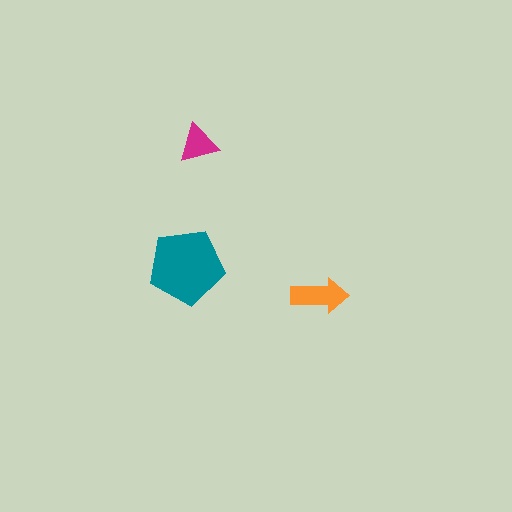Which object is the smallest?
The magenta triangle.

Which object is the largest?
The teal pentagon.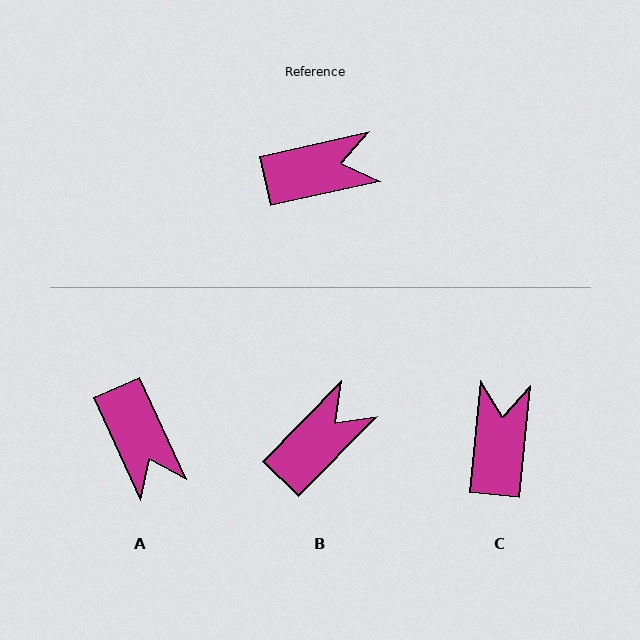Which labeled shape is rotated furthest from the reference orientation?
A, about 78 degrees away.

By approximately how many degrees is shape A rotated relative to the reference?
Approximately 78 degrees clockwise.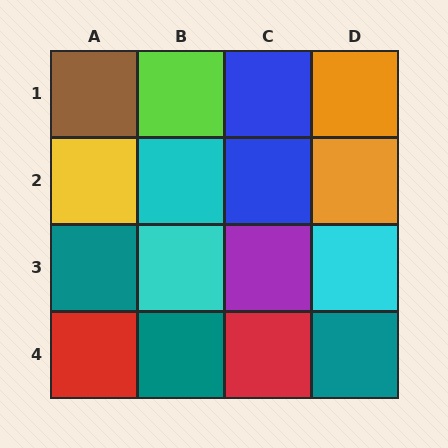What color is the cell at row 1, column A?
Brown.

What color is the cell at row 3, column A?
Teal.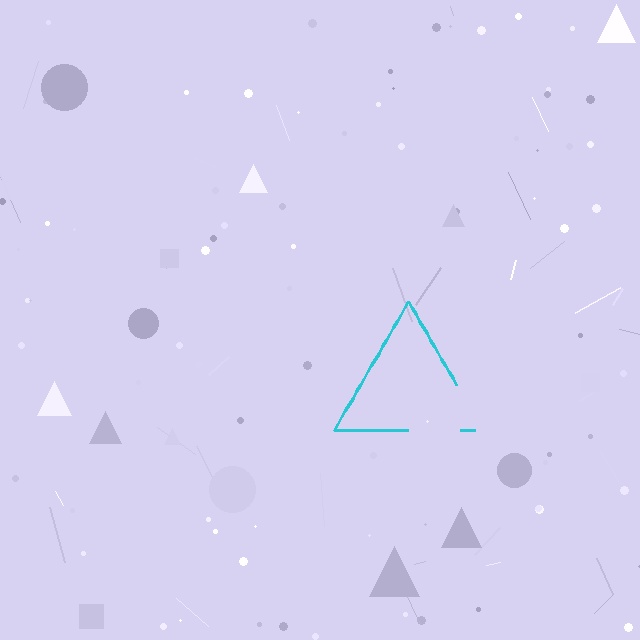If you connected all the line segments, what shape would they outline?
They would outline a triangle.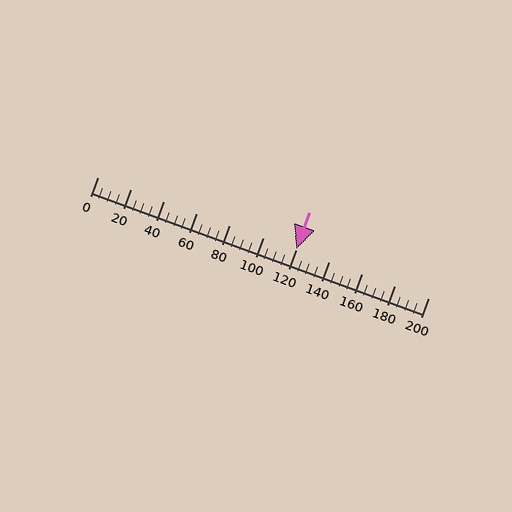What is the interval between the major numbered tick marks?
The major tick marks are spaced 20 units apart.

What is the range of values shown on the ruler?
The ruler shows values from 0 to 200.